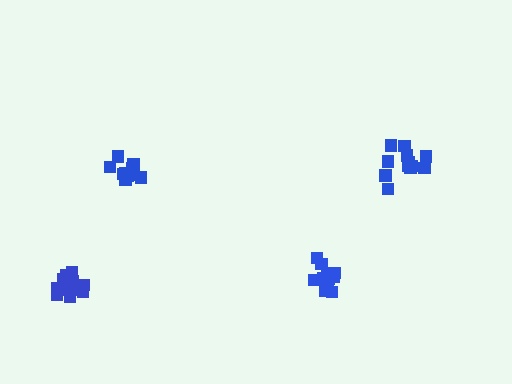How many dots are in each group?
Group 1: 12 dots, Group 2: 16 dots, Group 3: 13 dots, Group 4: 11 dots (52 total).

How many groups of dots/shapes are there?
There are 4 groups.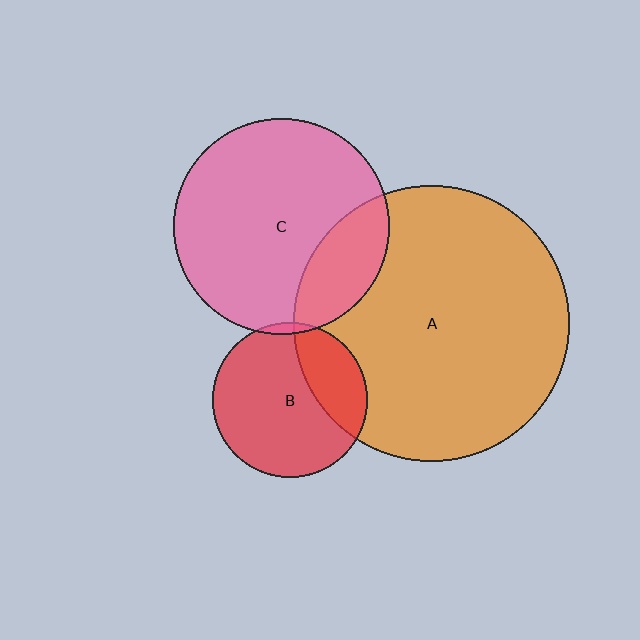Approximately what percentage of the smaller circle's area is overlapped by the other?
Approximately 20%.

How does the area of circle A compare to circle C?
Approximately 1.6 times.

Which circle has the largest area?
Circle A (orange).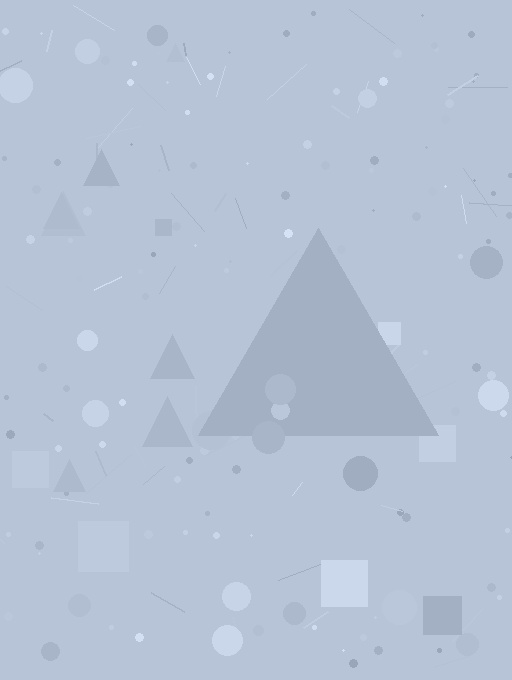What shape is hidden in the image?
A triangle is hidden in the image.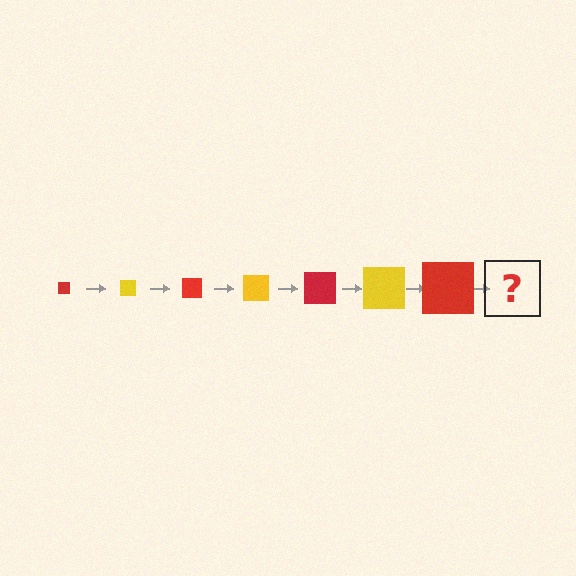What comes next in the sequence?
The next element should be a yellow square, larger than the previous one.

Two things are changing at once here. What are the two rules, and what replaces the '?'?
The two rules are that the square grows larger each step and the color cycles through red and yellow. The '?' should be a yellow square, larger than the previous one.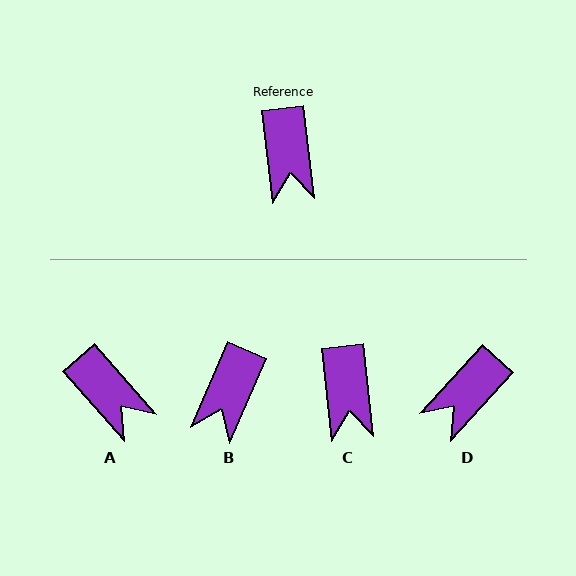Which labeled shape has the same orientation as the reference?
C.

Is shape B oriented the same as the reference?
No, it is off by about 30 degrees.